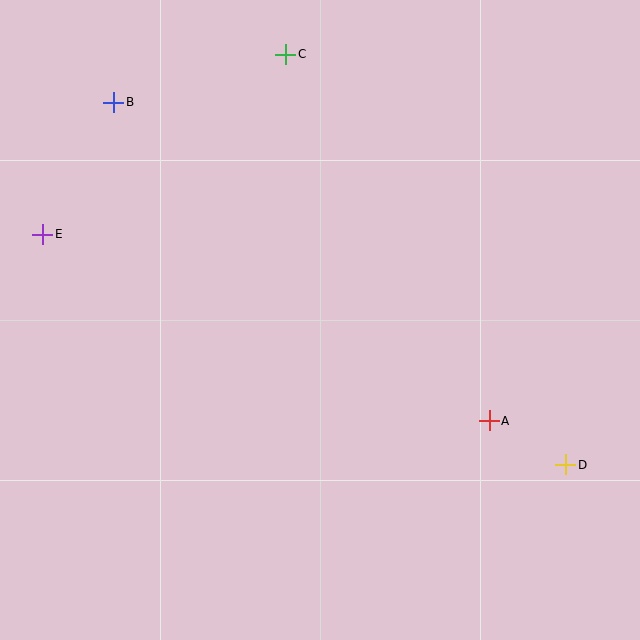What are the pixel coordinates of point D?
Point D is at (566, 465).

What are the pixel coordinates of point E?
Point E is at (43, 234).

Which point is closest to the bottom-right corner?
Point D is closest to the bottom-right corner.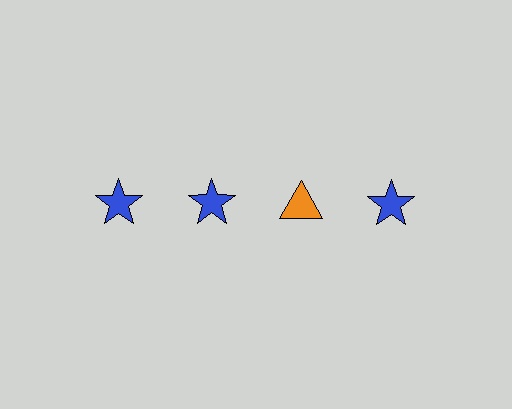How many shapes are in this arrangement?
There are 4 shapes arranged in a grid pattern.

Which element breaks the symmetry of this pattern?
The orange triangle in the top row, center column breaks the symmetry. All other shapes are blue stars.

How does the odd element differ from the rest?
It differs in both color (orange instead of blue) and shape (triangle instead of star).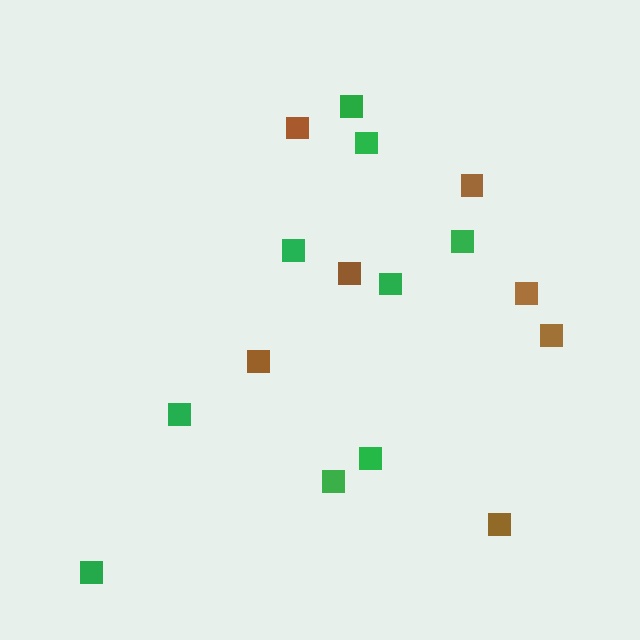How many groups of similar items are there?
There are 2 groups: one group of brown squares (7) and one group of green squares (9).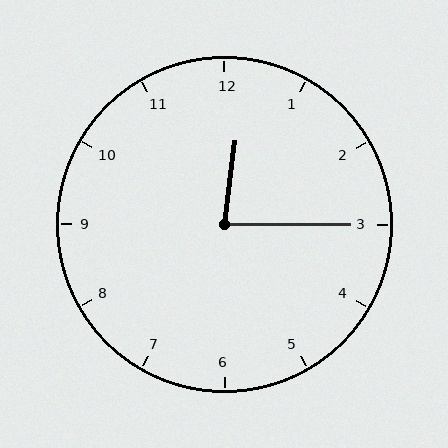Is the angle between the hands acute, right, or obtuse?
It is acute.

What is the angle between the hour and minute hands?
Approximately 82 degrees.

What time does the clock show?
12:15.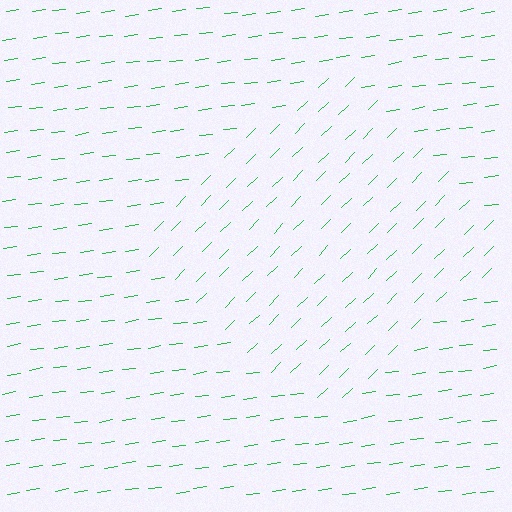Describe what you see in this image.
The image is filled with small green line segments. A diamond region in the image has lines oriented differently from the surrounding lines, creating a visible texture boundary.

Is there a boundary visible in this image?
Yes, there is a texture boundary formed by a change in line orientation.